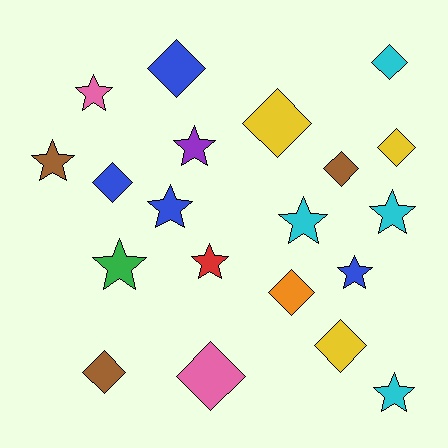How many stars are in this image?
There are 10 stars.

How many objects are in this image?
There are 20 objects.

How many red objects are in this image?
There is 1 red object.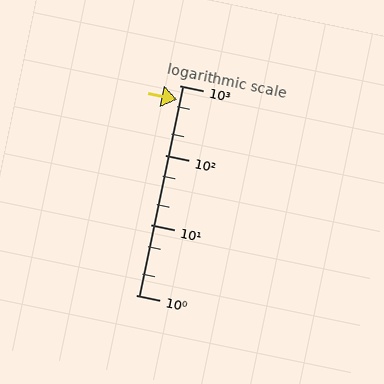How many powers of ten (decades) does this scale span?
The scale spans 3 decades, from 1 to 1000.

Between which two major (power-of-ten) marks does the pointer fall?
The pointer is between 100 and 1000.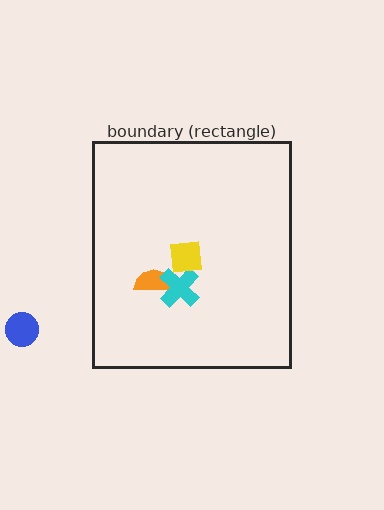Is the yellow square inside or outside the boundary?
Inside.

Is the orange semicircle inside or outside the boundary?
Inside.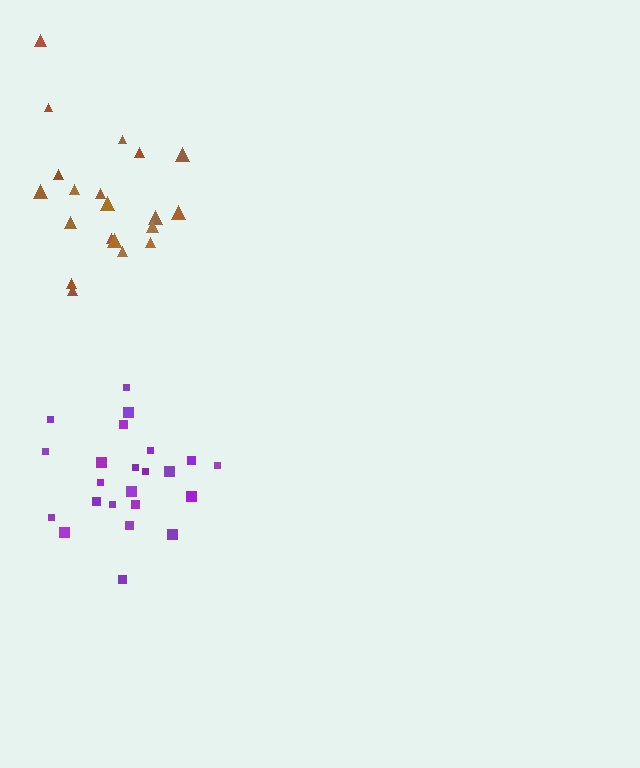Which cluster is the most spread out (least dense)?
Brown.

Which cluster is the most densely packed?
Purple.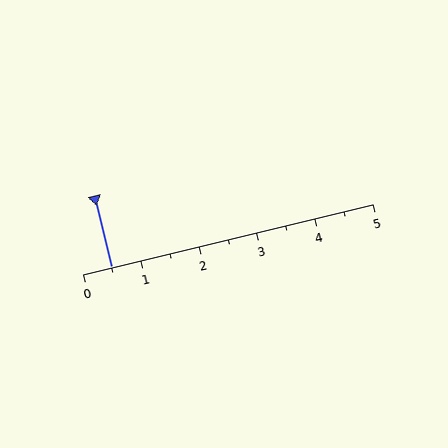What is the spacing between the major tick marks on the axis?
The major ticks are spaced 1 apart.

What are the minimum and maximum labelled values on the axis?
The axis runs from 0 to 5.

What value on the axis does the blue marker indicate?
The marker indicates approximately 0.5.